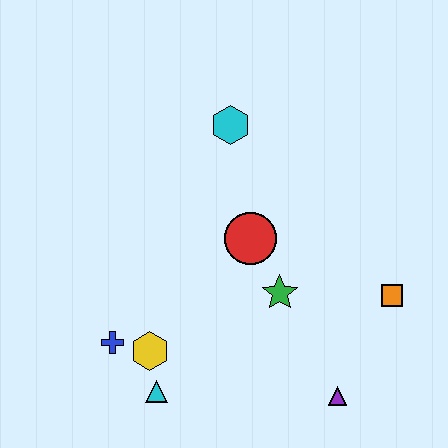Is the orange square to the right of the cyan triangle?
Yes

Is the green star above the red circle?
No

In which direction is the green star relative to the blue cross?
The green star is to the right of the blue cross.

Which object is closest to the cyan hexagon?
The red circle is closest to the cyan hexagon.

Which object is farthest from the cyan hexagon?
The purple triangle is farthest from the cyan hexagon.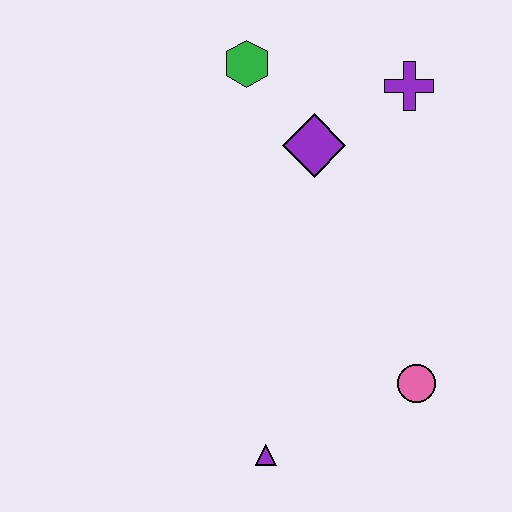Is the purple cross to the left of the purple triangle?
No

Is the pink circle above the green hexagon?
No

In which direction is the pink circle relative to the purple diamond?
The pink circle is below the purple diamond.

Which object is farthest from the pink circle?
The green hexagon is farthest from the pink circle.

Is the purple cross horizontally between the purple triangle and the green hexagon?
No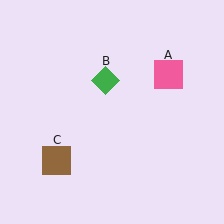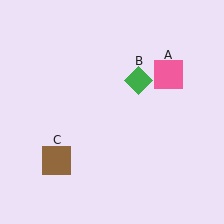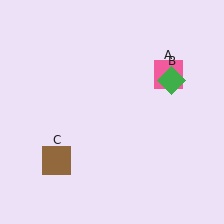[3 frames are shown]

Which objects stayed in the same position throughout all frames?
Pink square (object A) and brown square (object C) remained stationary.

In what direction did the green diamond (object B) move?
The green diamond (object B) moved right.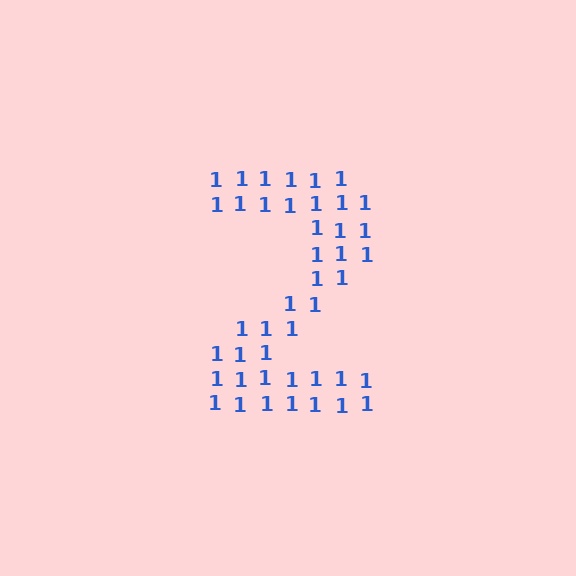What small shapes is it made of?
It is made of small digit 1's.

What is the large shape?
The large shape is the digit 2.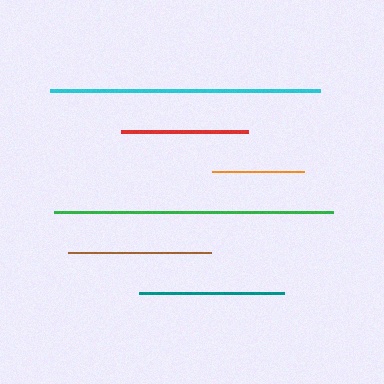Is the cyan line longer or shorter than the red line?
The cyan line is longer than the red line.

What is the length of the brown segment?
The brown segment is approximately 143 pixels long.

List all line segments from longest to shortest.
From longest to shortest: green, cyan, teal, brown, red, orange.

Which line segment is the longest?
The green line is the longest at approximately 280 pixels.